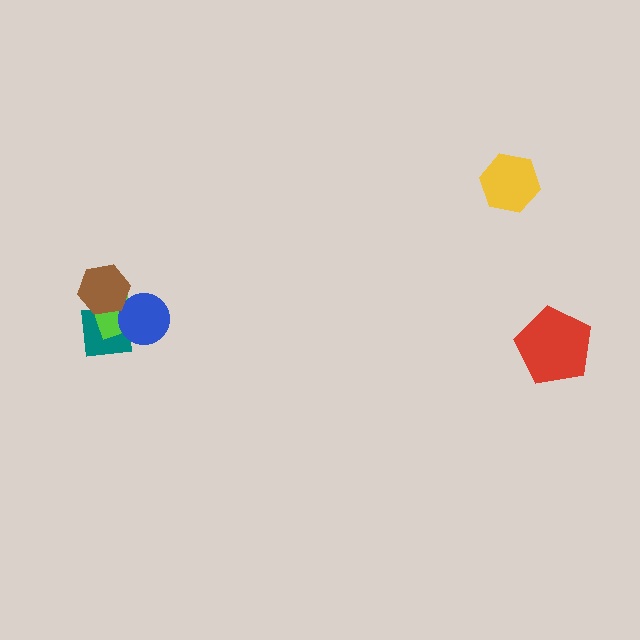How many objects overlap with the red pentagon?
0 objects overlap with the red pentagon.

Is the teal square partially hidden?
Yes, it is partially covered by another shape.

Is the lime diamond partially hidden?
Yes, it is partially covered by another shape.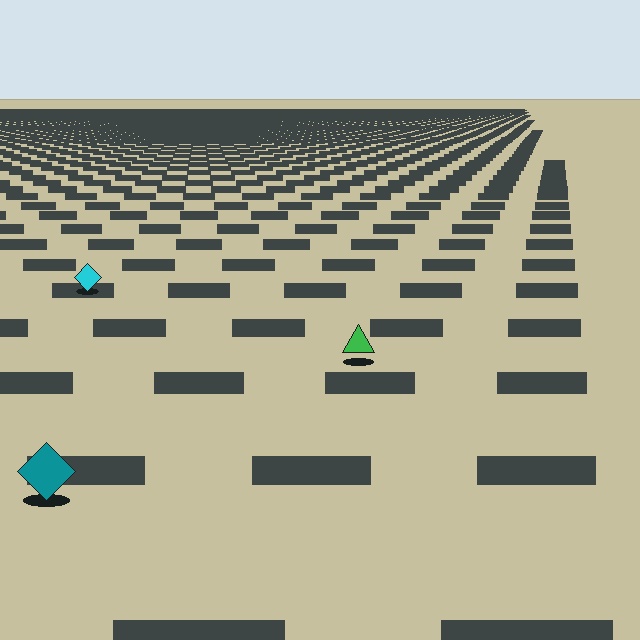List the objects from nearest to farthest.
From nearest to farthest: the teal diamond, the green triangle, the cyan diamond.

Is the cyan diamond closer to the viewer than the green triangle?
No. The green triangle is closer — you can tell from the texture gradient: the ground texture is coarser near it.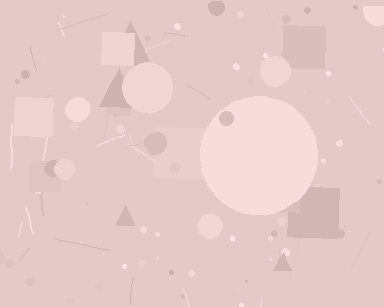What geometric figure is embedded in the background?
A circle is embedded in the background.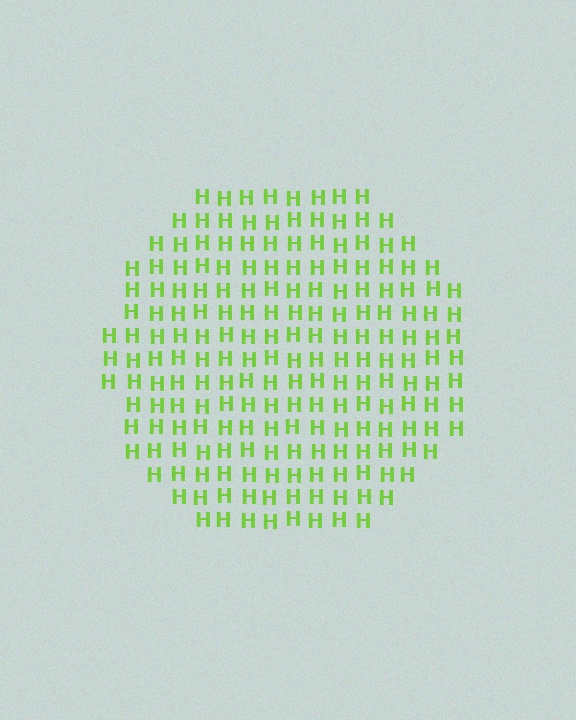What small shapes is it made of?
It is made of small letter H's.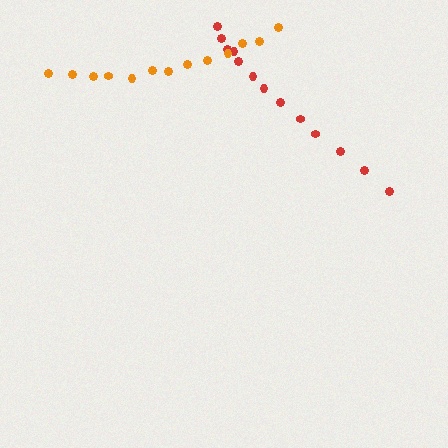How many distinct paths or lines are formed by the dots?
There are 2 distinct paths.